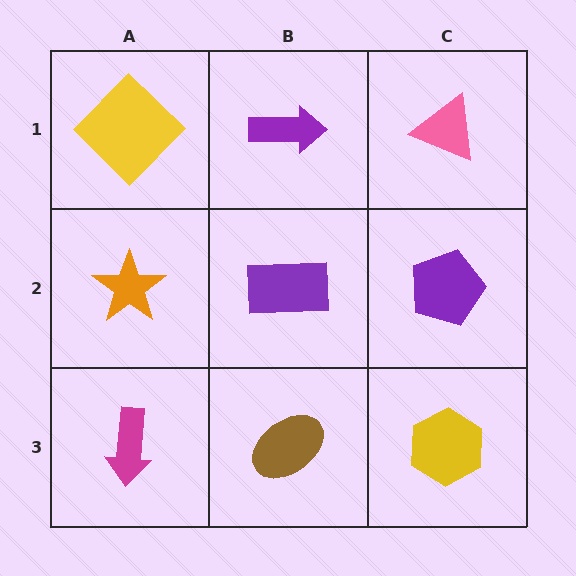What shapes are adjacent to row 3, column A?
An orange star (row 2, column A), a brown ellipse (row 3, column B).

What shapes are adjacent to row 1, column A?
An orange star (row 2, column A), a purple arrow (row 1, column B).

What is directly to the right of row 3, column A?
A brown ellipse.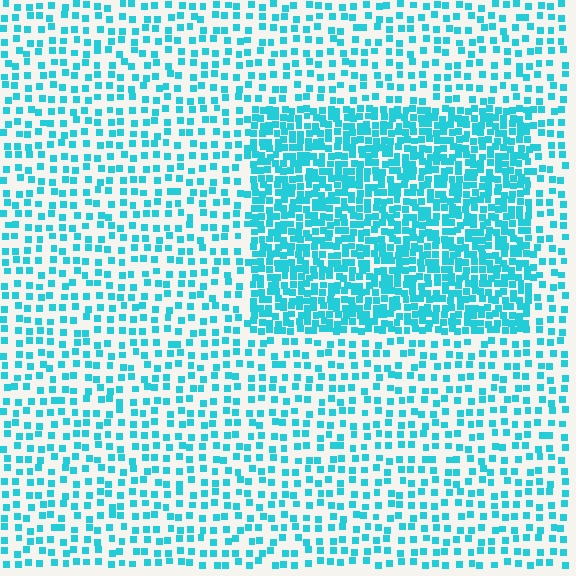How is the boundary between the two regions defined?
The boundary is defined by a change in element density (approximately 2.3x ratio). All elements are the same color, size, and shape.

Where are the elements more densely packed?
The elements are more densely packed inside the rectangle boundary.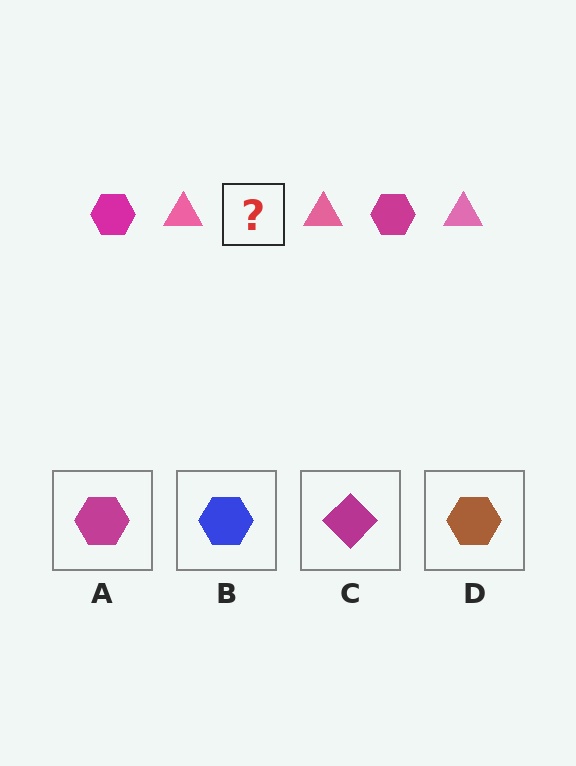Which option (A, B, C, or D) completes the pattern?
A.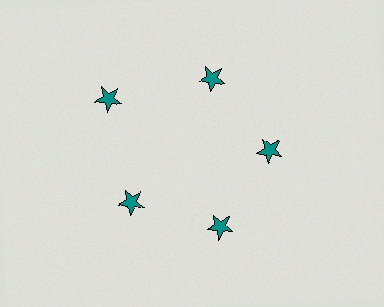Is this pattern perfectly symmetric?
No. The 5 teal stars are arranged in a ring, but one element near the 10 o'clock position is pushed outward from the center, breaking the 5-fold rotational symmetry.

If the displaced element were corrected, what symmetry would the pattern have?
It would have 5-fold rotational symmetry — the pattern would map onto itself every 72 degrees.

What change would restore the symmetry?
The symmetry would be restored by moving it inward, back onto the ring so that all 5 stars sit at equal angles and equal distance from the center.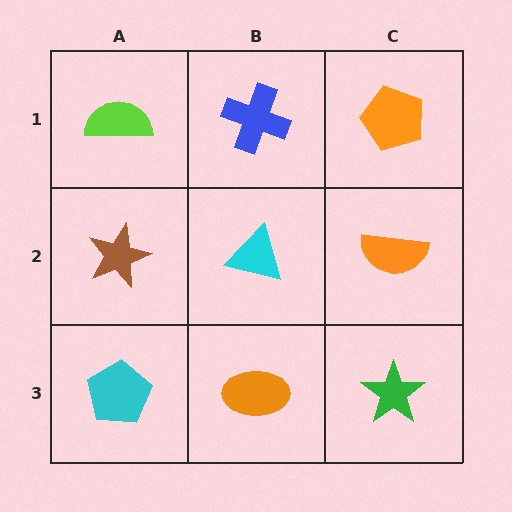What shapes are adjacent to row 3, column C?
An orange semicircle (row 2, column C), an orange ellipse (row 3, column B).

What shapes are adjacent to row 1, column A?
A brown star (row 2, column A), a blue cross (row 1, column B).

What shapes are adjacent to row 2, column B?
A blue cross (row 1, column B), an orange ellipse (row 3, column B), a brown star (row 2, column A), an orange semicircle (row 2, column C).